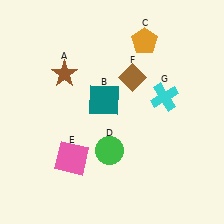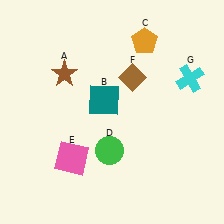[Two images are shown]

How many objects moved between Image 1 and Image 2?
1 object moved between the two images.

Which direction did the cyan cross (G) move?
The cyan cross (G) moved right.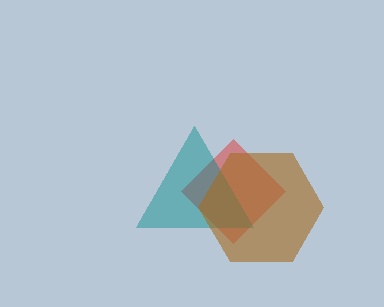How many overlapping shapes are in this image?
There are 3 overlapping shapes in the image.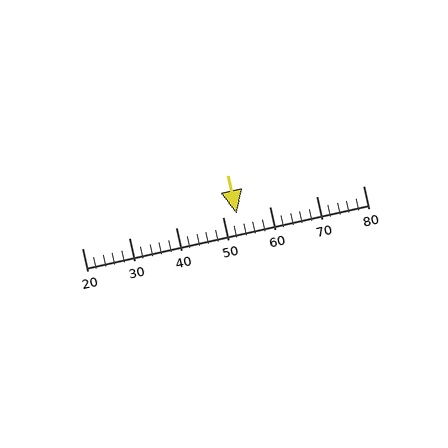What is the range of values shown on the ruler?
The ruler shows values from 20 to 80.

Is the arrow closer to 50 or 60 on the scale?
The arrow is closer to 50.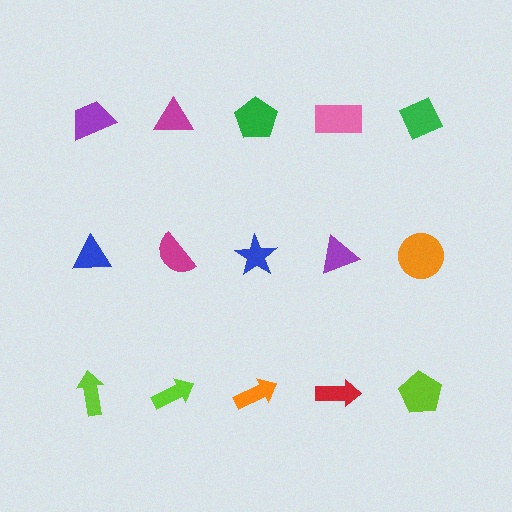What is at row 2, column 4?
A purple triangle.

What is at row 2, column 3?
A blue star.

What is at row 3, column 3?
An orange arrow.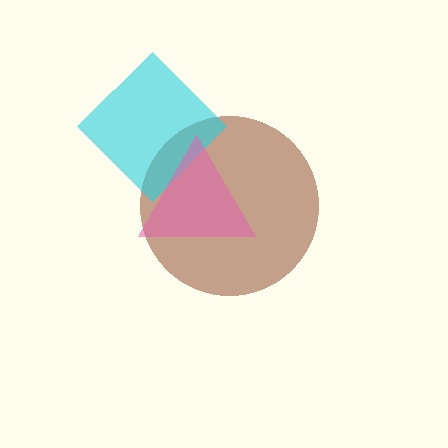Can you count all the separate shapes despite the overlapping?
Yes, there are 3 separate shapes.